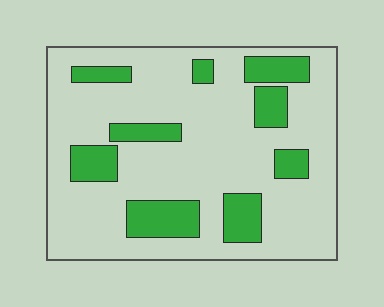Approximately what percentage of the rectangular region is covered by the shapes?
Approximately 20%.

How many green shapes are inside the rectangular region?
9.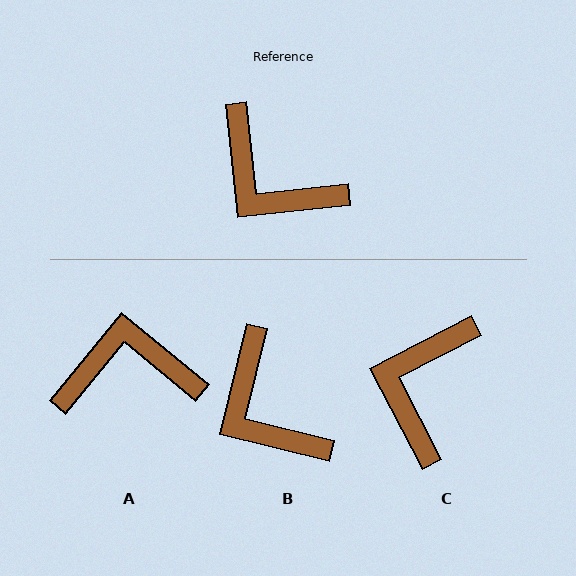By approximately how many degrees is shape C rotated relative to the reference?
Approximately 69 degrees clockwise.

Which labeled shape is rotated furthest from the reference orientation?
A, about 136 degrees away.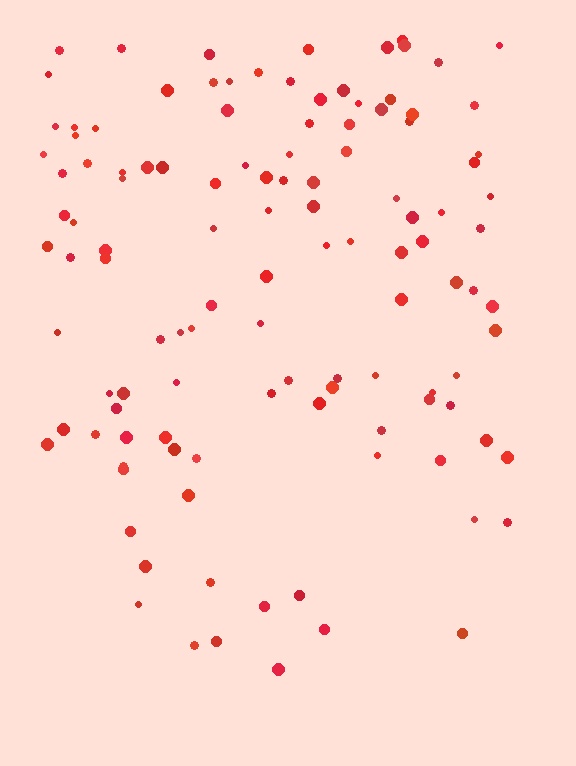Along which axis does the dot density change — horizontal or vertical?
Vertical.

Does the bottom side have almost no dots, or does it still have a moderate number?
Still a moderate number, just noticeably fewer than the top.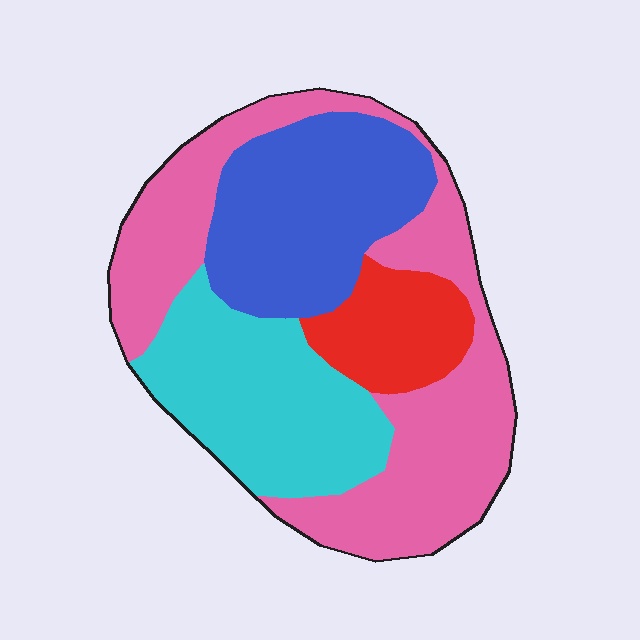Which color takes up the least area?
Red, at roughly 10%.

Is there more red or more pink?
Pink.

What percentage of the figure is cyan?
Cyan covers 24% of the figure.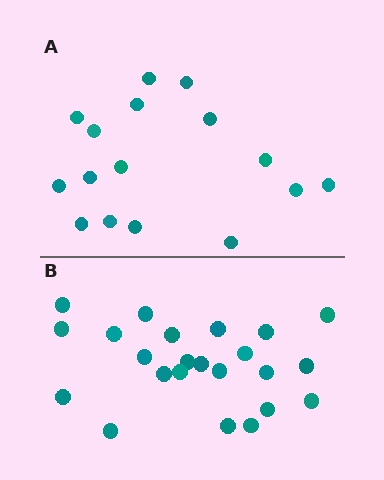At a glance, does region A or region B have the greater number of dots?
Region B (the bottom region) has more dots.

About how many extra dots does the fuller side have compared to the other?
Region B has roughly 8 or so more dots than region A.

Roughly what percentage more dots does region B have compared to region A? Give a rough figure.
About 45% more.